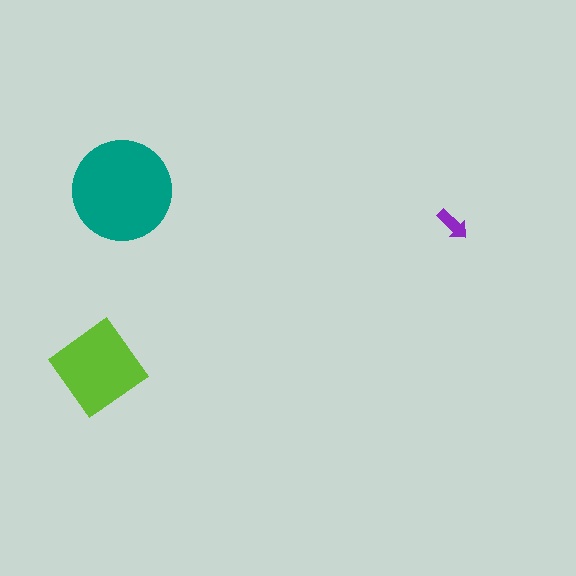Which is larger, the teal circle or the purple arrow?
The teal circle.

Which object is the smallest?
The purple arrow.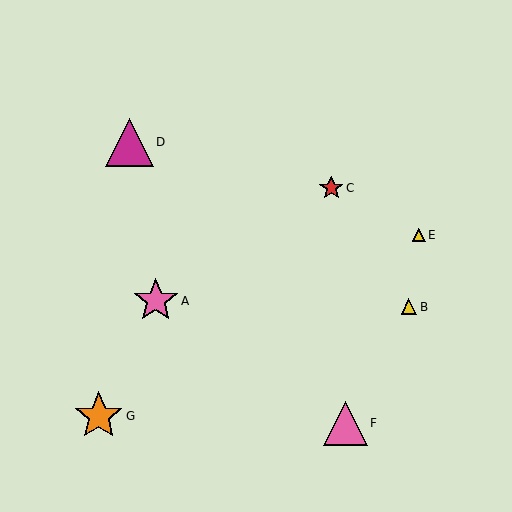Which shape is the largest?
The orange star (labeled G) is the largest.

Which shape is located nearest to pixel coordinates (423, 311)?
The yellow triangle (labeled B) at (409, 307) is nearest to that location.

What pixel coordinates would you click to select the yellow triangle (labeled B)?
Click at (409, 307) to select the yellow triangle B.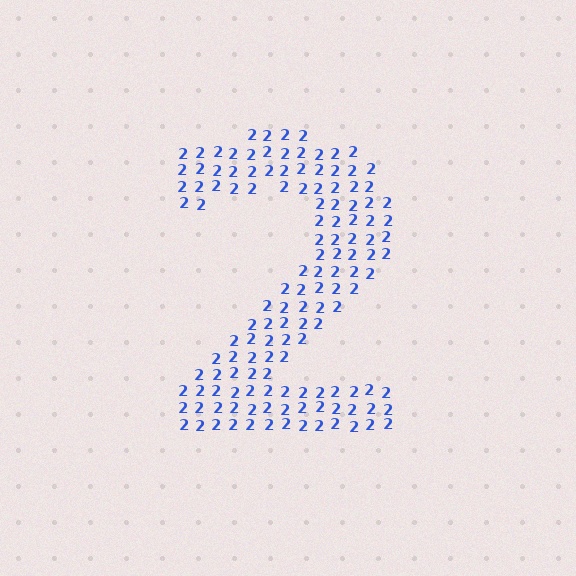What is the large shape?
The large shape is the digit 2.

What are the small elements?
The small elements are digit 2's.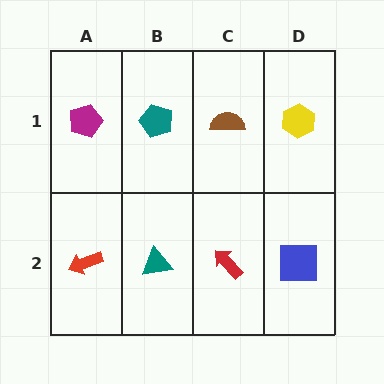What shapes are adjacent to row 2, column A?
A magenta pentagon (row 1, column A), a teal triangle (row 2, column B).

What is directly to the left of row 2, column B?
A red arrow.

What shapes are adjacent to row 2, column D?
A yellow hexagon (row 1, column D), a red arrow (row 2, column C).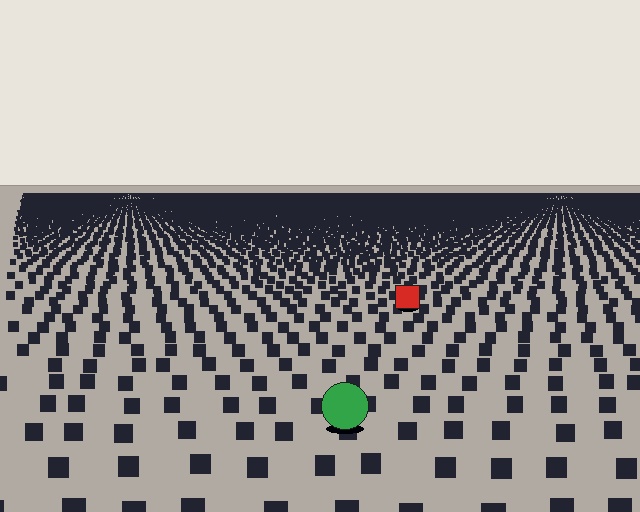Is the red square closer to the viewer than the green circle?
No. The green circle is closer — you can tell from the texture gradient: the ground texture is coarser near it.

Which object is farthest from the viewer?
The red square is farthest from the viewer. It appears smaller and the ground texture around it is denser.